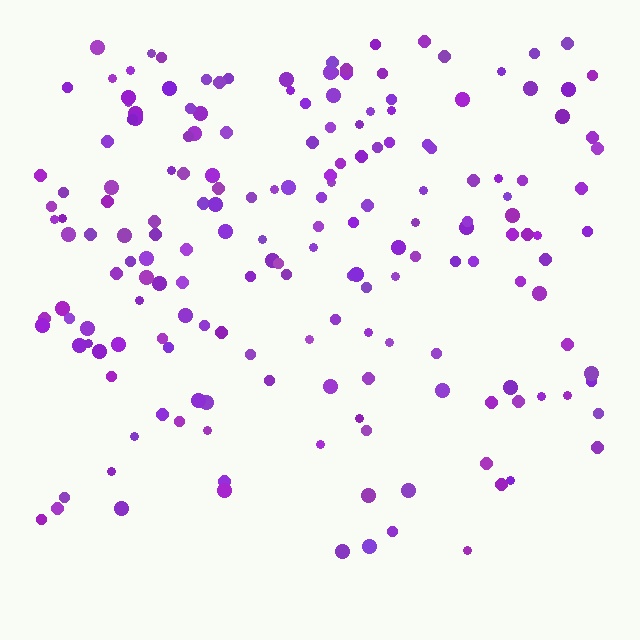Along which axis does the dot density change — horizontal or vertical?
Vertical.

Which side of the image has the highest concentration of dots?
The top.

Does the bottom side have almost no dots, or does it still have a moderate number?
Still a moderate number, just noticeably fewer than the top.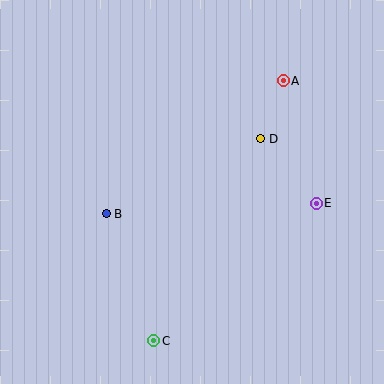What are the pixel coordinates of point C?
Point C is at (154, 341).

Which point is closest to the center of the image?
Point D at (261, 139) is closest to the center.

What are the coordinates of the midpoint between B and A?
The midpoint between B and A is at (195, 147).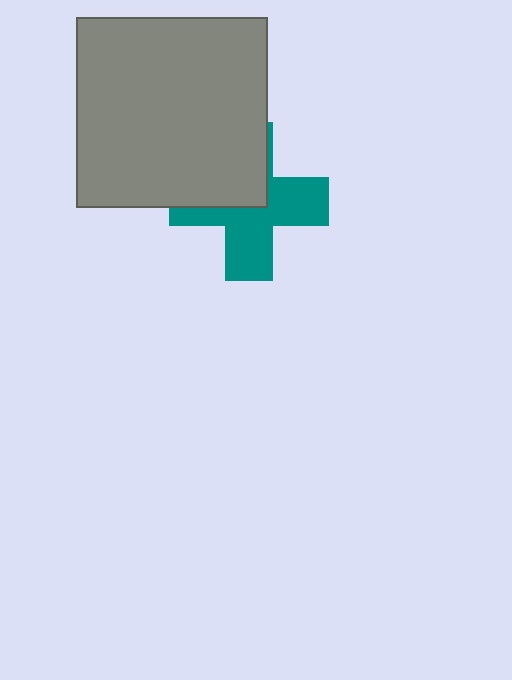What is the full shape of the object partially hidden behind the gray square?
The partially hidden object is a teal cross.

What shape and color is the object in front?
The object in front is a gray square.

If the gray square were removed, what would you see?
You would see the complete teal cross.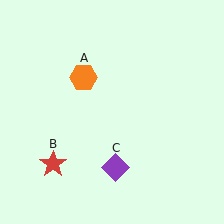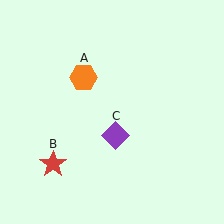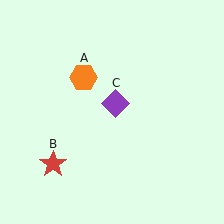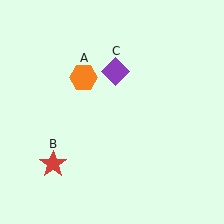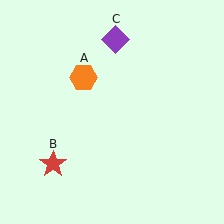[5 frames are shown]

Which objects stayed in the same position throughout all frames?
Orange hexagon (object A) and red star (object B) remained stationary.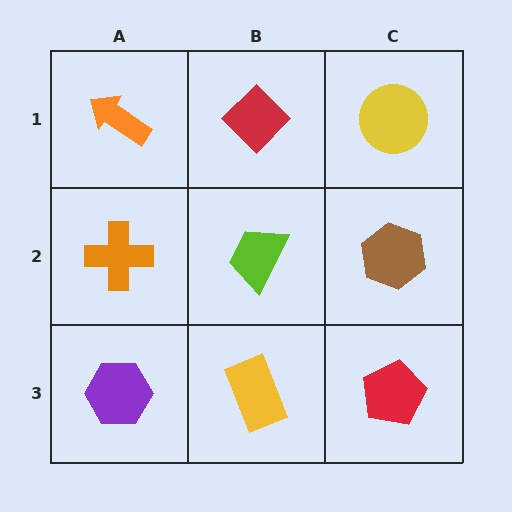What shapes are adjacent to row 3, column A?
An orange cross (row 2, column A), a yellow rectangle (row 3, column B).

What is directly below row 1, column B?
A lime trapezoid.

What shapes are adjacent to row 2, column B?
A red diamond (row 1, column B), a yellow rectangle (row 3, column B), an orange cross (row 2, column A), a brown hexagon (row 2, column C).